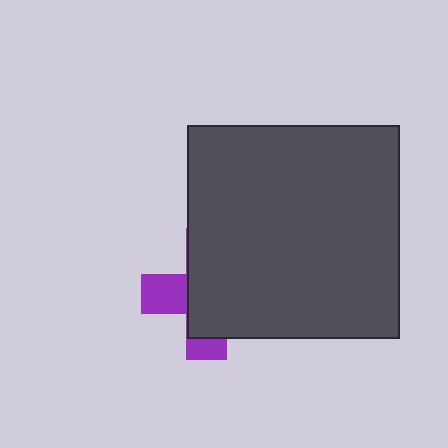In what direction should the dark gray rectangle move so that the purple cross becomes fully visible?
The dark gray rectangle should move right. That is the shortest direction to clear the overlap and leave the purple cross fully visible.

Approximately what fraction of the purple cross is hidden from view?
Roughly 69% of the purple cross is hidden behind the dark gray rectangle.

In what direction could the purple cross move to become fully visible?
The purple cross could move left. That would shift it out from behind the dark gray rectangle entirely.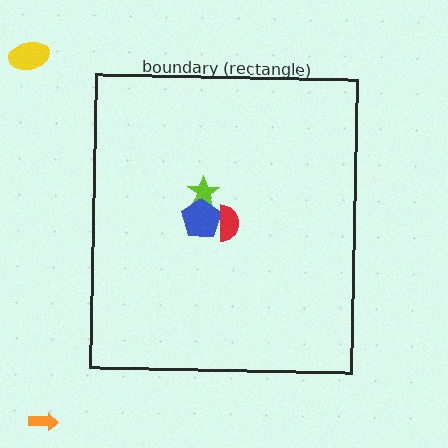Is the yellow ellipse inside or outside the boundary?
Outside.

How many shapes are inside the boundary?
3 inside, 2 outside.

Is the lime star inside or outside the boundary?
Inside.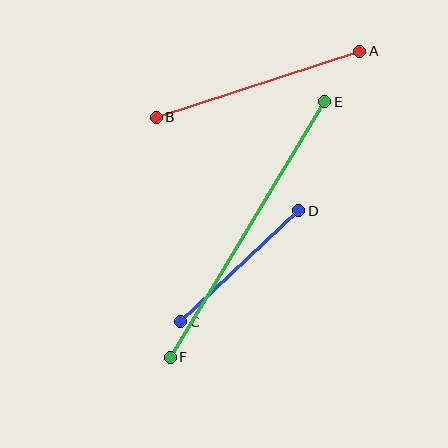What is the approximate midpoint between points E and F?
The midpoint is at approximately (247, 230) pixels.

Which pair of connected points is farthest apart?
Points E and F are farthest apart.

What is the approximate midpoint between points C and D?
The midpoint is at approximately (240, 266) pixels.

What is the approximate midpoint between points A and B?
The midpoint is at approximately (258, 84) pixels.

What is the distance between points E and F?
The distance is approximately 299 pixels.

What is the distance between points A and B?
The distance is approximately 214 pixels.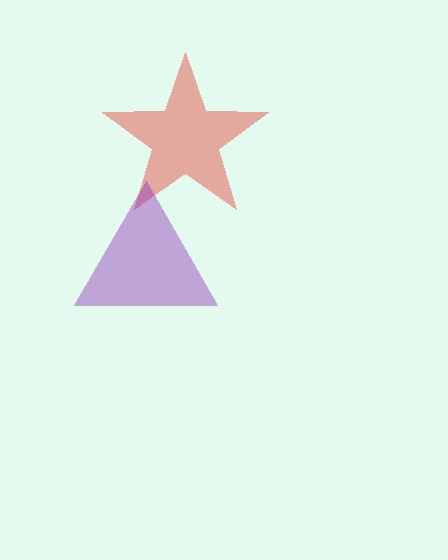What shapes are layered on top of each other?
The layered shapes are: a red star, a purple triangle.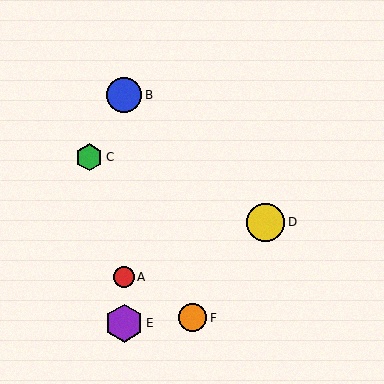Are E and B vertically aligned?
Yes, both are at x≈124.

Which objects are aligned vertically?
Objects A, B, E are aligned vertically.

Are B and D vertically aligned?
No, B is at x≈124 and D is at x≈265.